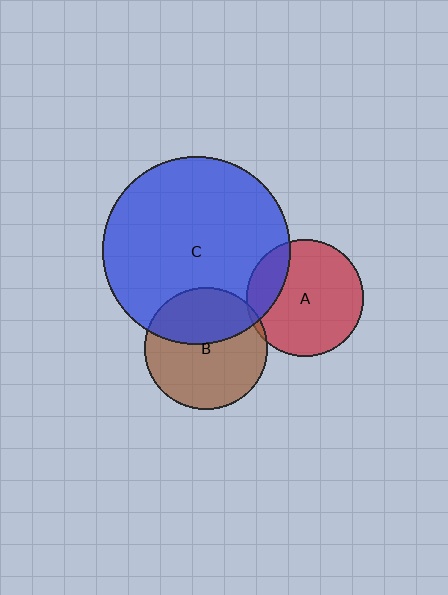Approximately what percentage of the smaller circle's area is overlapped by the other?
Approximately 5%.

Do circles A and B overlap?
Yes.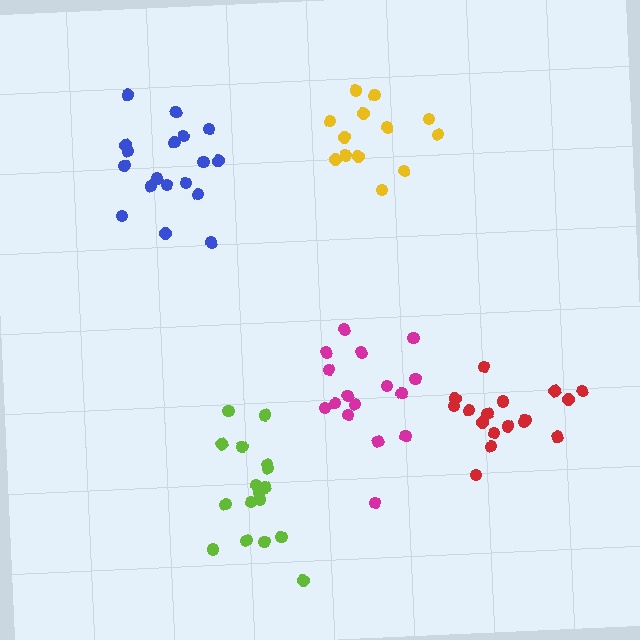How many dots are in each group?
Group 1: 17 dots, Group 2: 18 dots, Group 3: 13 dots, Group 4: 16 dots, Group 5: 17 dots (81 total).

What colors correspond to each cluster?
The clusters are colored: red, blue, yellow, magenta, lime.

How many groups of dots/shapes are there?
There are 5 groups.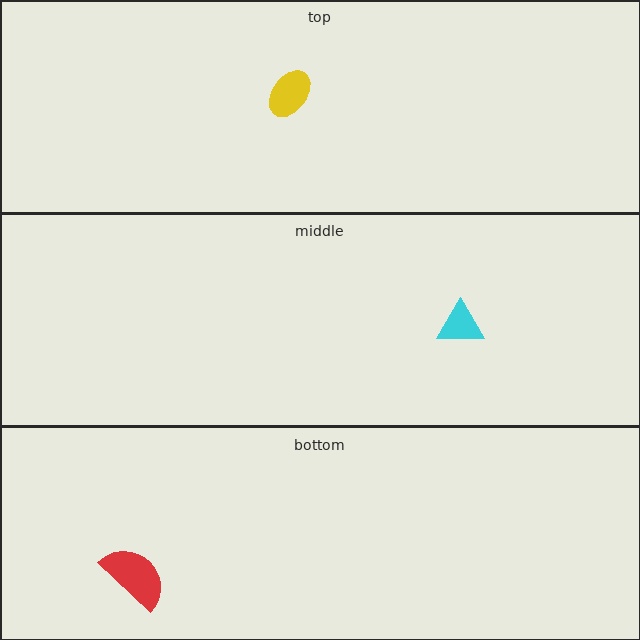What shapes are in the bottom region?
The red semicircle.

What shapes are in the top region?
The yellow ellipse.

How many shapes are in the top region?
1.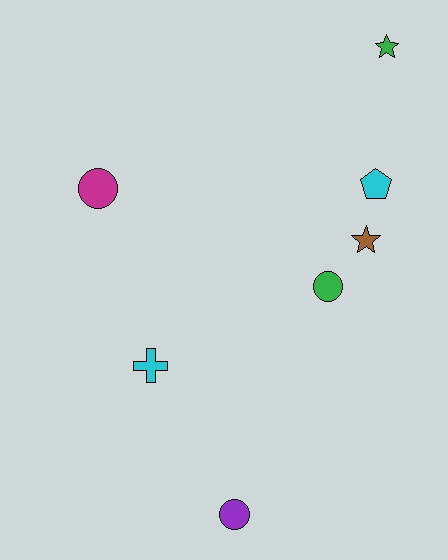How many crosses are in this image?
There is 1 cross.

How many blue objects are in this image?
There are no blue objects.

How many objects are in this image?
There are 7 objects.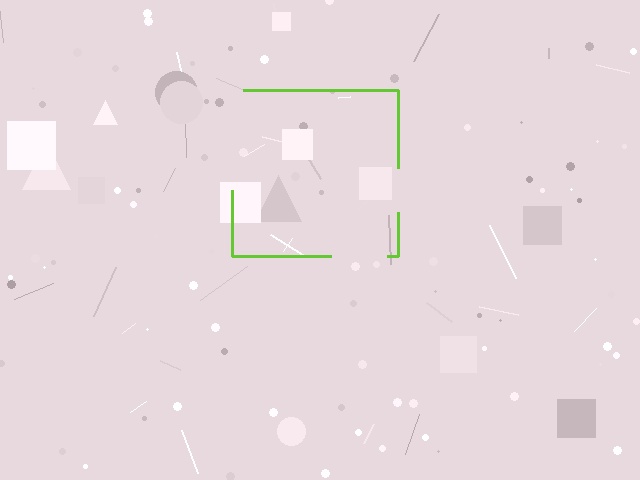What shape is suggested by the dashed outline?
The dashed outline suggests a square.